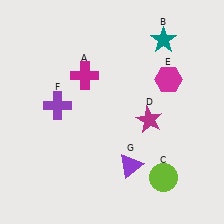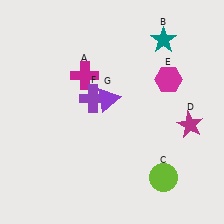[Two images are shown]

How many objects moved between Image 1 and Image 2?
3 objects moved between the two images.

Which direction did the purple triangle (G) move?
The purple triangle (G) moved up.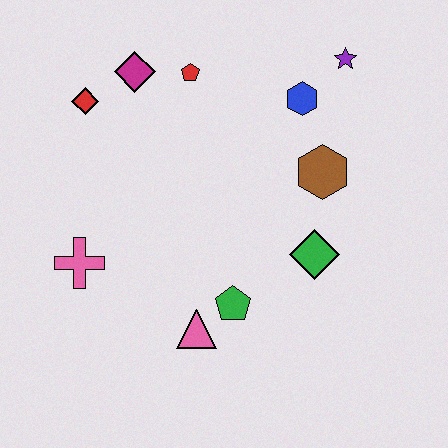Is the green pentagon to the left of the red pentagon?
No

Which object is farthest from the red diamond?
The green diamond is farthest from the red diamond.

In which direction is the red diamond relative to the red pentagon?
The red diamond is to the left of the red pentagon.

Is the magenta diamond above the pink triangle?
Yes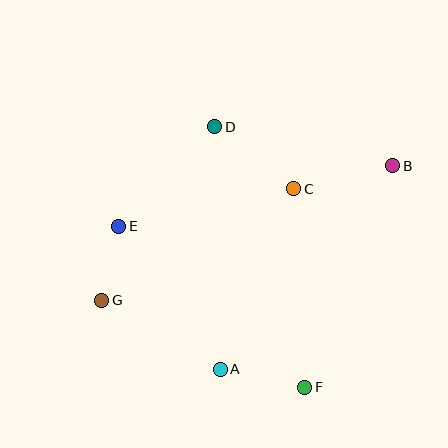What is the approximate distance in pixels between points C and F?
The distance between C and F is approximately 198 pixels.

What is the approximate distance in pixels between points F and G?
The distance between F and G is approximately 221 pixels.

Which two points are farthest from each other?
Points B and G are farthest from each other.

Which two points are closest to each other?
Points E and G are closest to each other.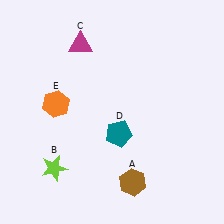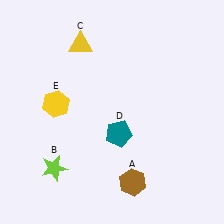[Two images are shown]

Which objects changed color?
C changed from magenta to yellow. E changed from orange to yellow.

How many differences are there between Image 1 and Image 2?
There are 2 differences between the two images.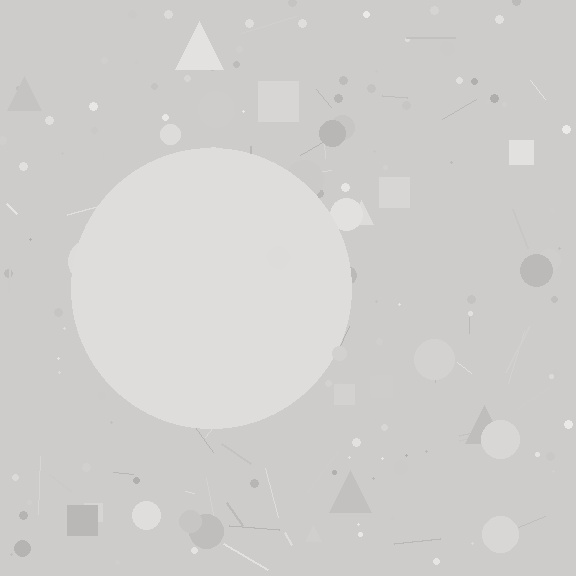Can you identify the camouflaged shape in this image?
The camouflaged shape is a circle.